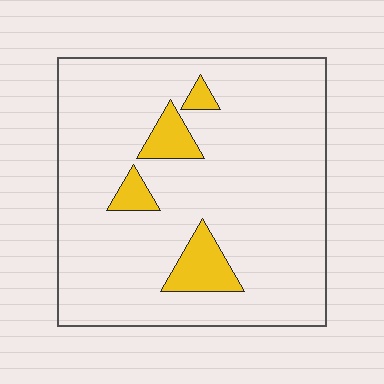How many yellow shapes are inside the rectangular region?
4.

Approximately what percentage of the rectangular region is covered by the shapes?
Approximately 10%.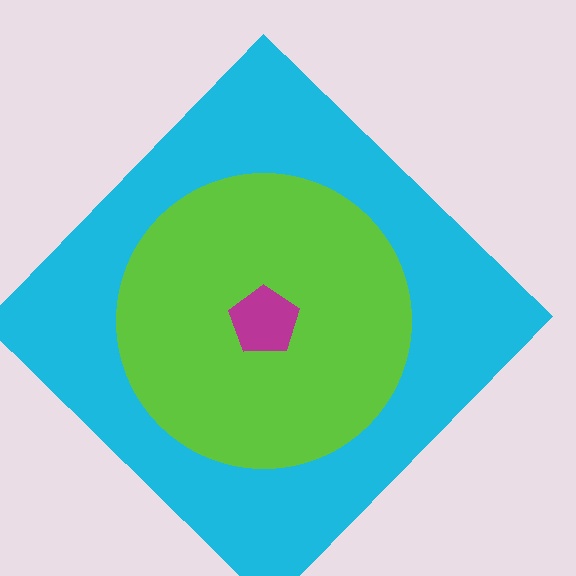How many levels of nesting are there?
3.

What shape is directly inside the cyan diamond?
The lime circle.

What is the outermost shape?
The cyan diamond.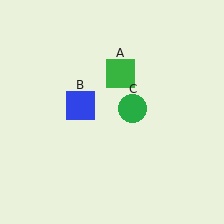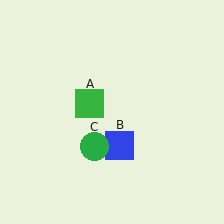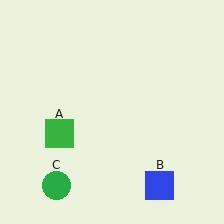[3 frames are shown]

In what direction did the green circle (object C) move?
The green circle (object C) moved down and to the left.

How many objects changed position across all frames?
3 objects changed position: green square (object A), blue square (object B), green circle (object C).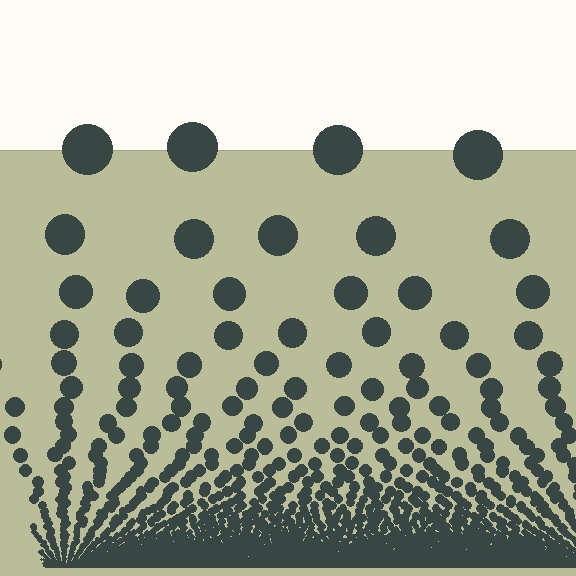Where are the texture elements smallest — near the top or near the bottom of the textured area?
Near the bottom.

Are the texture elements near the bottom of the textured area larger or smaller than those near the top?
Smaller. The gradient is inverted — elements near the bottom are smaller and denser.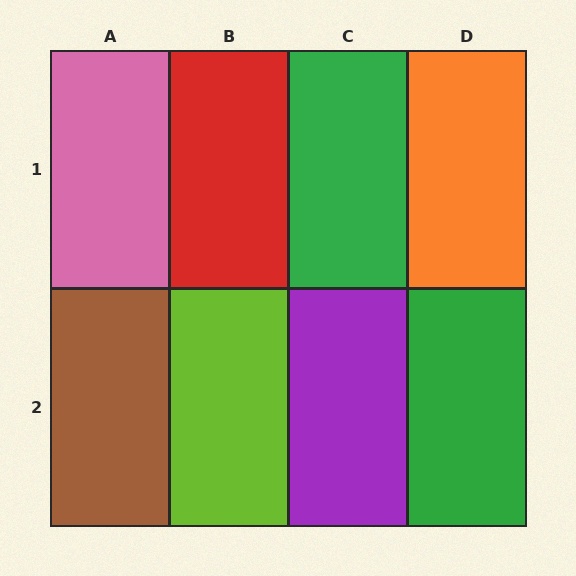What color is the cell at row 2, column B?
Lime.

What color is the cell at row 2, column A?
Brown.